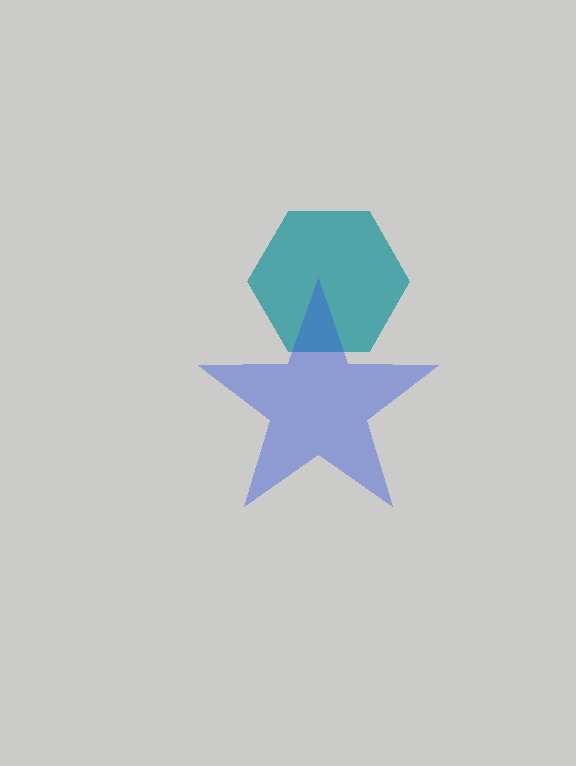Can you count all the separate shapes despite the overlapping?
Yes, there are 2 separate shapes.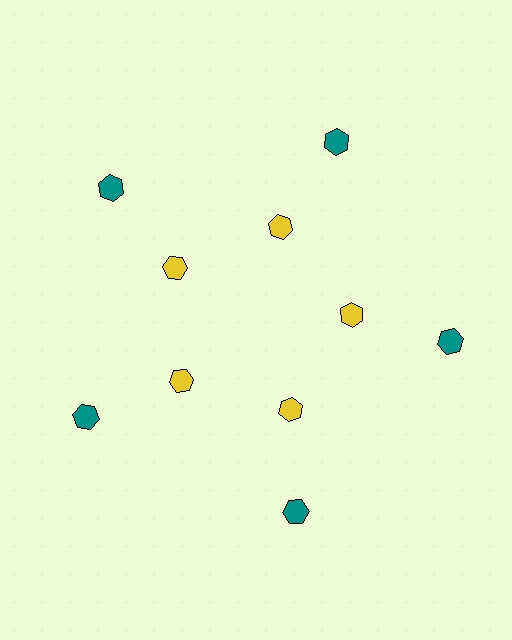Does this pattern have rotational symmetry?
Yes, this pattern has 5-fold rotational symmetry. It looks the same after rotating 72 degrees around the center.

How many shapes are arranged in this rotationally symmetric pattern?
There are 10 shapes, arranged in 5 groups of 2.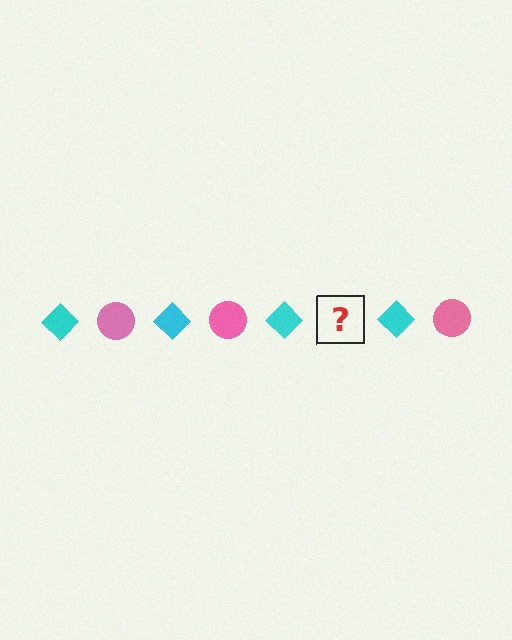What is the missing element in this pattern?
The missing element is a pink circle.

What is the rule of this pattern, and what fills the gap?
The rule is that the pattern alternates between cyan diamond and pink circle. The gap should be filled with a pink circle.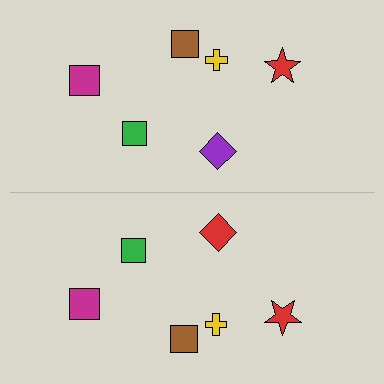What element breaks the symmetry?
The red diamond on the bottom side breaks the symmetry — its mirror counterpart is purple.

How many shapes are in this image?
There are 12 shapes in this image.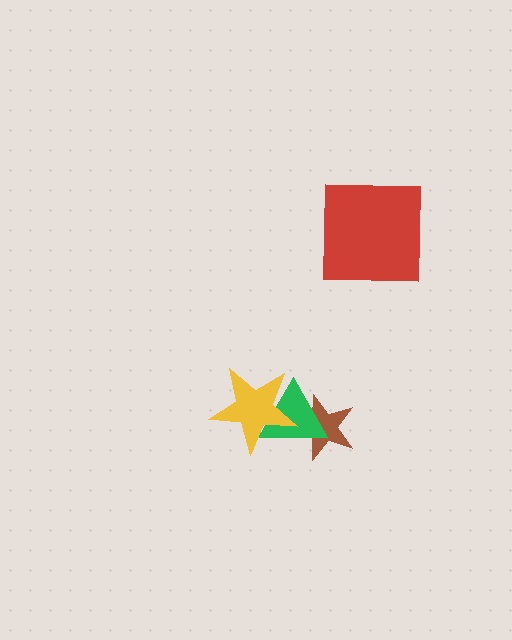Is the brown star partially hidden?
Yes, it is partially covered by another shape.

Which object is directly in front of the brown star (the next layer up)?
The green triangle is directly in front of the brown star.